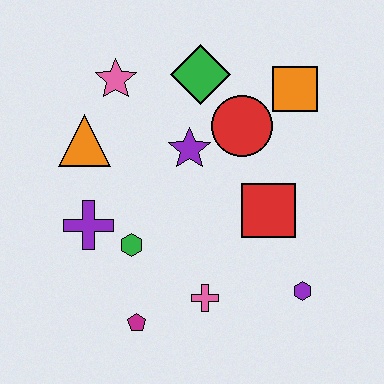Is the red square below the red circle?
Yes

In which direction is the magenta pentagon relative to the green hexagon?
The magenta pentagon is below the green hexagon.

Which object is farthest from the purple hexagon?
The pink star is farthest from the purple hexagon.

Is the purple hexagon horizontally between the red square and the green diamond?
No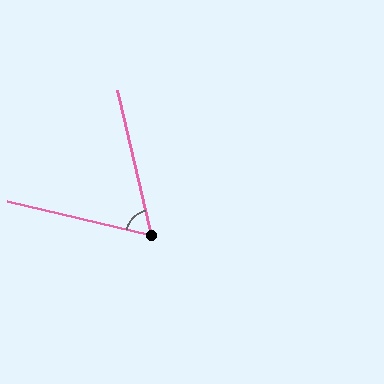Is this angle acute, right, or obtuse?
It is acute.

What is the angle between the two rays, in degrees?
Approximately 64 degrees.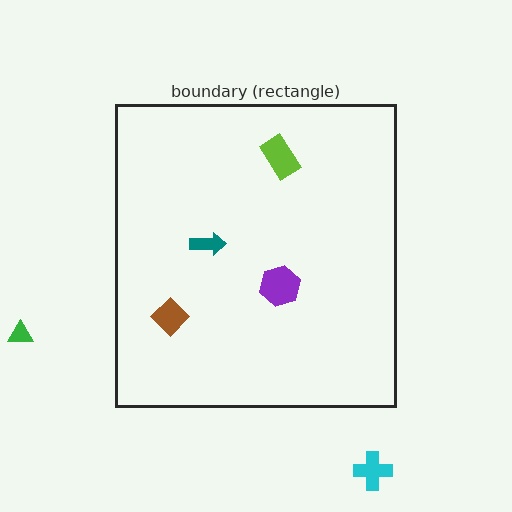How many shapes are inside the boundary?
4 inside, 2 outside.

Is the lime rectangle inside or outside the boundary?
Inside.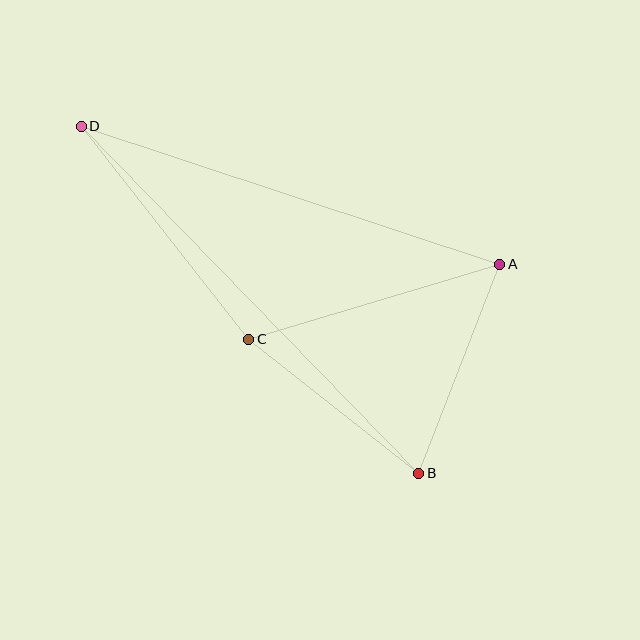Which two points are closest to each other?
Points B and C are closest to each other.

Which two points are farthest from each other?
Points B and D are farthest from each other.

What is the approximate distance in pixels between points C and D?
The distance between C and D is approximately 271 pixels.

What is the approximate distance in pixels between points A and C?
The distance between A and C is approximately 262 pixels.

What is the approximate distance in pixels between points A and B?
The distance between A and B is approximately 224 pixels.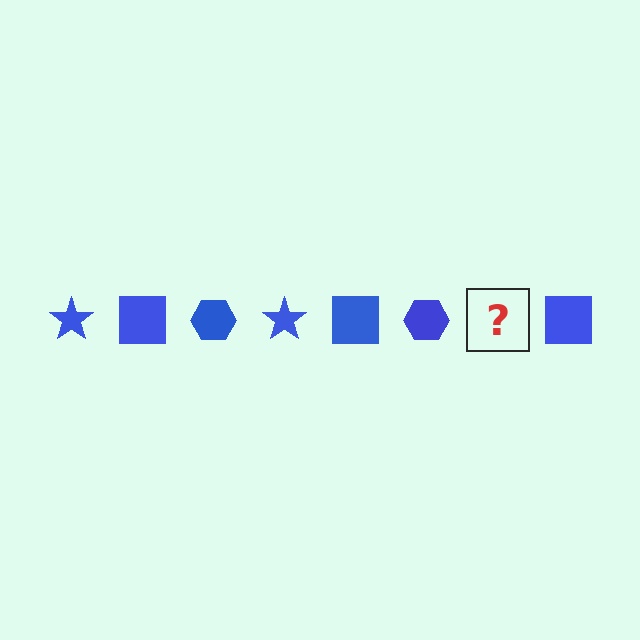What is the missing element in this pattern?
The missing element is a blue star.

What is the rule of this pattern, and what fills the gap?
The rule is that the pattern cycles through star, square, hexagon shapes in blue. The gap should be filled with a blue star.